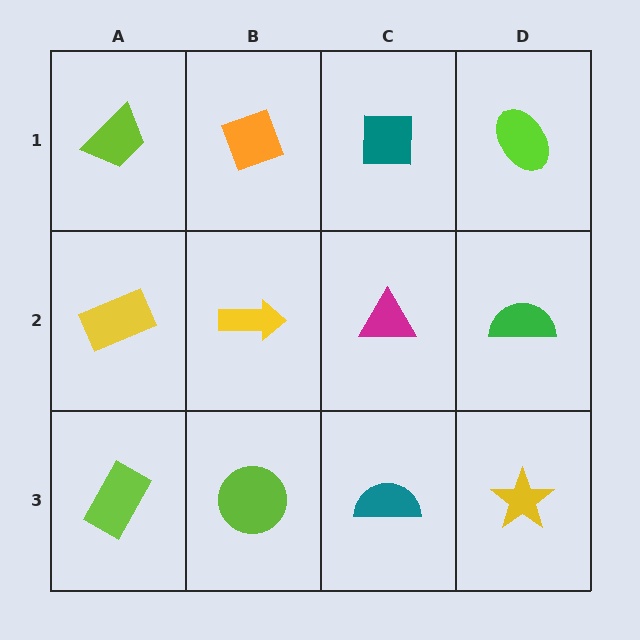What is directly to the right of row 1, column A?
An orange diamond.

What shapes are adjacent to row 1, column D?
A green semicircle (row 2, column D), a teal square (row 1, column C).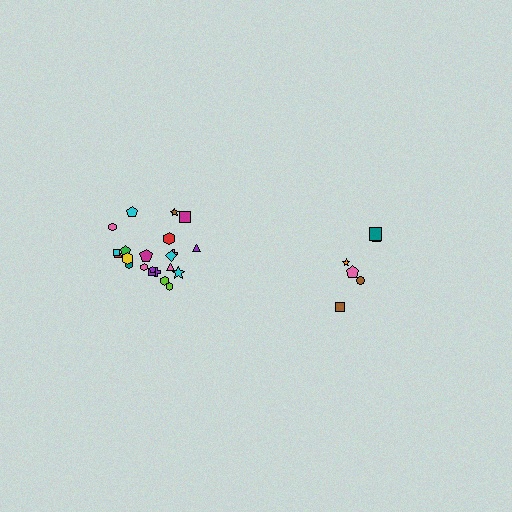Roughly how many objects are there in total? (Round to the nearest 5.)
Roughly 30 objects in total.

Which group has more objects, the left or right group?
The left group.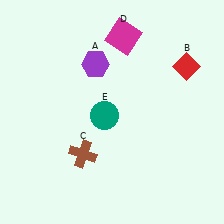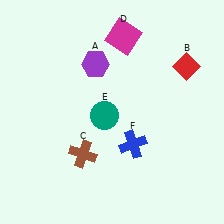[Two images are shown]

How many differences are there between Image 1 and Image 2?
There is 1 difference between the two images.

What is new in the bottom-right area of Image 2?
A blue cross (F) was added in the bottom-right area of Image 2.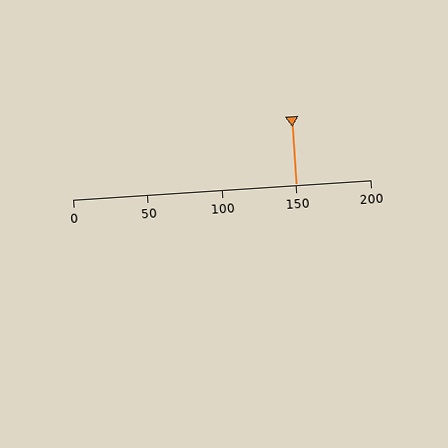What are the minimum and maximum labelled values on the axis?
The axis runs from 0 to 200.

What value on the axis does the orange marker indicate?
The marker indicates approximately 150.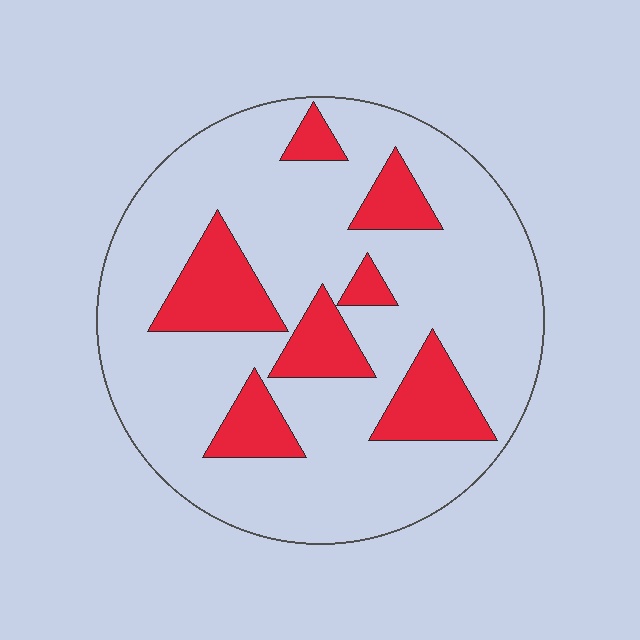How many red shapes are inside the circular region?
7.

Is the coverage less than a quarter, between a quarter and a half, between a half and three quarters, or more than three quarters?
Less than a quarter.